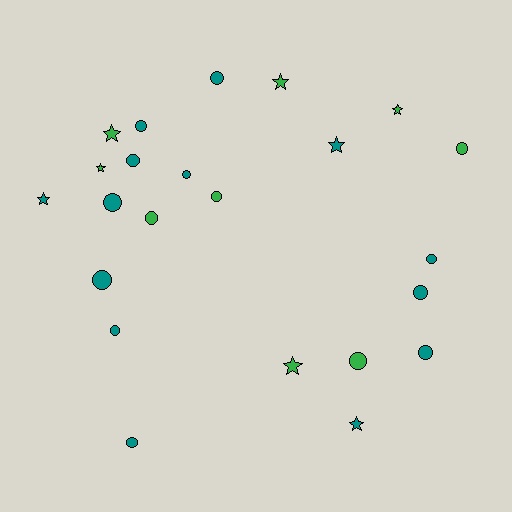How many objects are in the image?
There are 23 objects.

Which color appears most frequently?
Teal, with 14 objects.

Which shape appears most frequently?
Circle, with 15 objects.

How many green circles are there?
There are 4 green circles.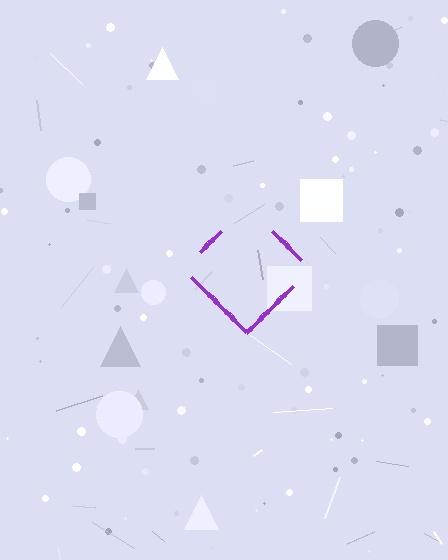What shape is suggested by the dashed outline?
The dashed outline suggests a diamond.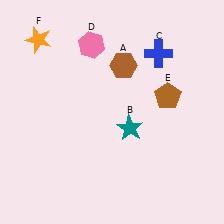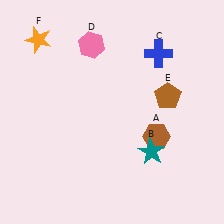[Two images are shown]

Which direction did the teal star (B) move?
The teal star (B) moved down.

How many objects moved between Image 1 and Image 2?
2 objects moved between the two images.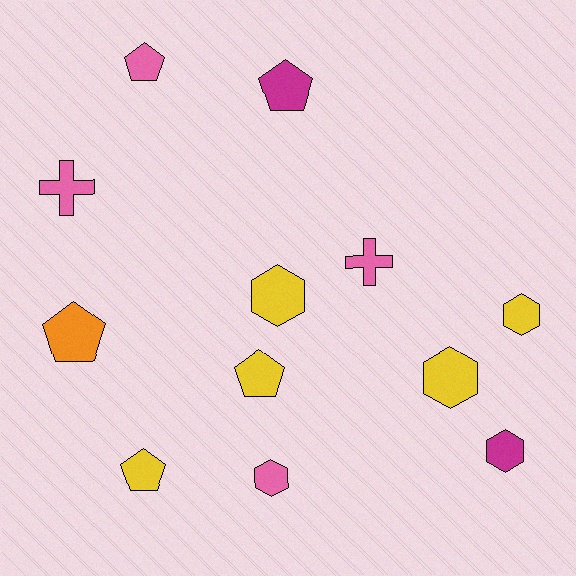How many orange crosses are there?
There are no orange crosses.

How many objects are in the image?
There are 12 objects.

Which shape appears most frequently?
Hexagon, with 5 objects.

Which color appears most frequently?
Yellow, with 5 objects.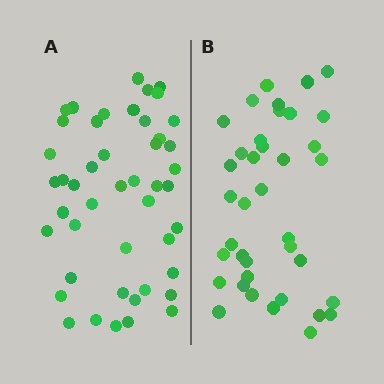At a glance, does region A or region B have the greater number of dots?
Region A (the left region) has more dots.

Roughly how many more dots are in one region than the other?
Region A has roughly 8 or so more dots than region B.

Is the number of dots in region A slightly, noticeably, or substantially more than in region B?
Region A has only slightly more — the two regions are fairly close. The ratio is roughly 1.2 to 1.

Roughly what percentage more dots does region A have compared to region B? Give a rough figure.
About 20% more.